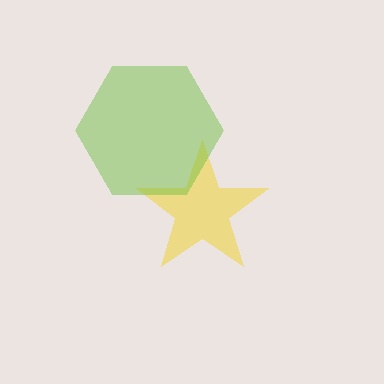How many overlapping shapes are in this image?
There are 2 overlapping shapes in the image.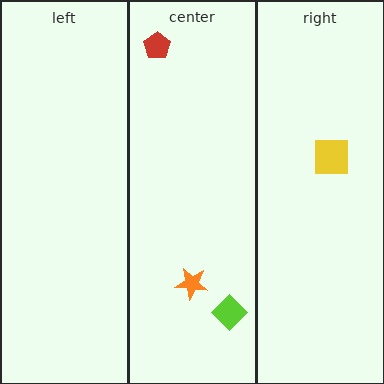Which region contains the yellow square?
The right region.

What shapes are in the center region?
The red pentagon, the lime diamond, the orange star.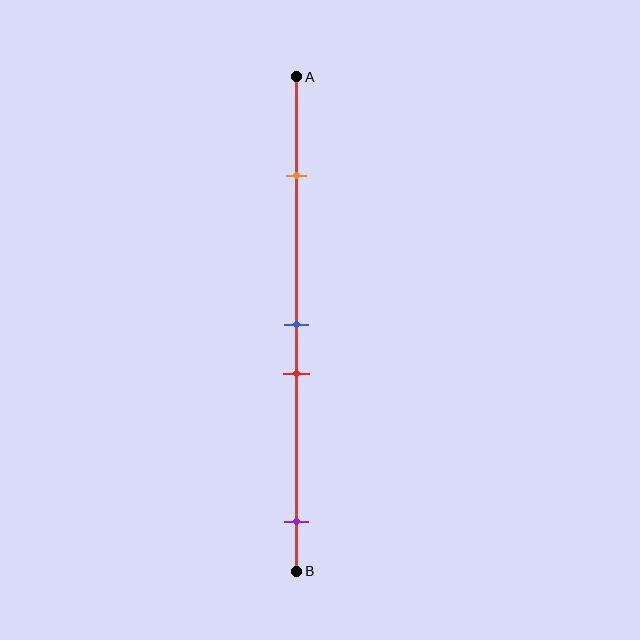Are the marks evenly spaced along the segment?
No, the marks are not evenly spaced.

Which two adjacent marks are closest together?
The blue and red marks are the closest adjacent pair.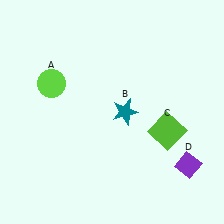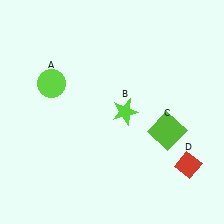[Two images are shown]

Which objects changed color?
B changed from teal to lime. D changed from purple to red.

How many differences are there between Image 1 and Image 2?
There are 2 differences between the two images.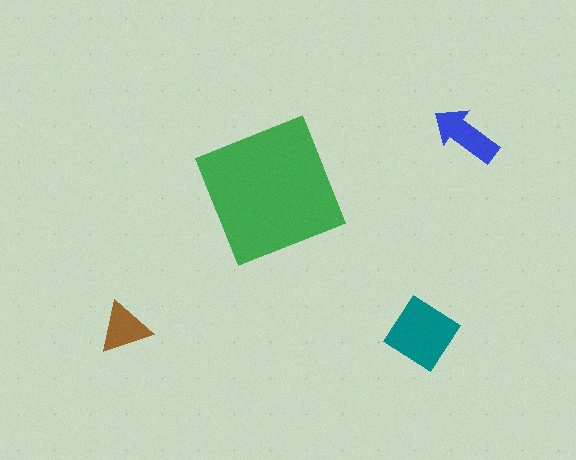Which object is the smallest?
The brown triangle.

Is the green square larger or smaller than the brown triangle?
Larger.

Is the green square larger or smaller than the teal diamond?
Larger.